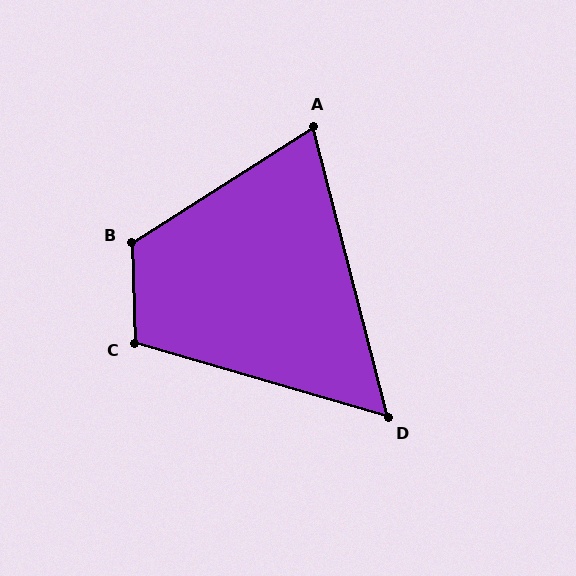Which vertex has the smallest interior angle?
D, at approximately 59 degrees.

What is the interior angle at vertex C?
Approximately 108 degrees (obtuse).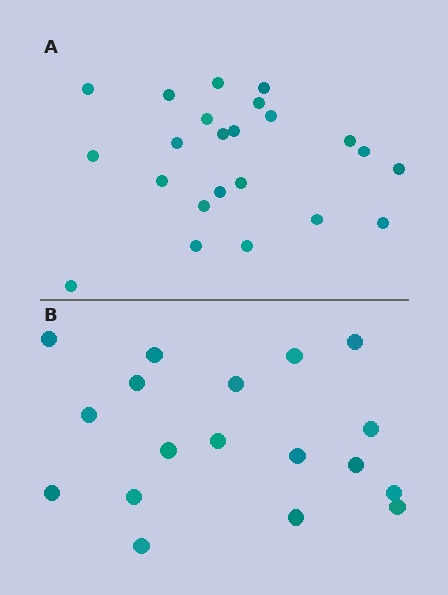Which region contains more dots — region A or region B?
Region A (the top region) has more dots.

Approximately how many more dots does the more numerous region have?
Region A has about 5 more dots than region B.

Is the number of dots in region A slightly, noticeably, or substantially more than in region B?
Region A has noticeably more, but not dramatically so. The ratio is roughly 1.3 to 1.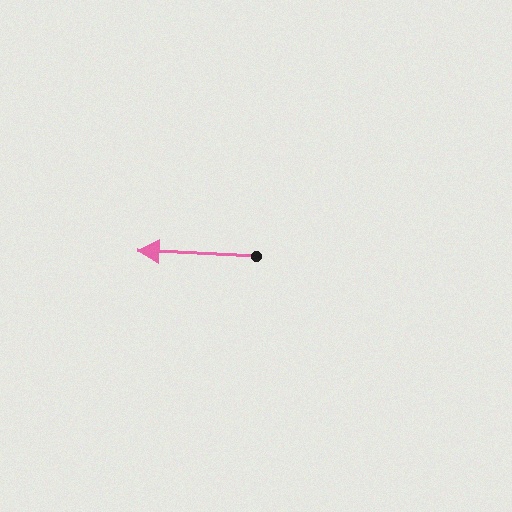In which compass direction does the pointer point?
West.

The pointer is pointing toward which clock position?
Roughly 9 o'clock.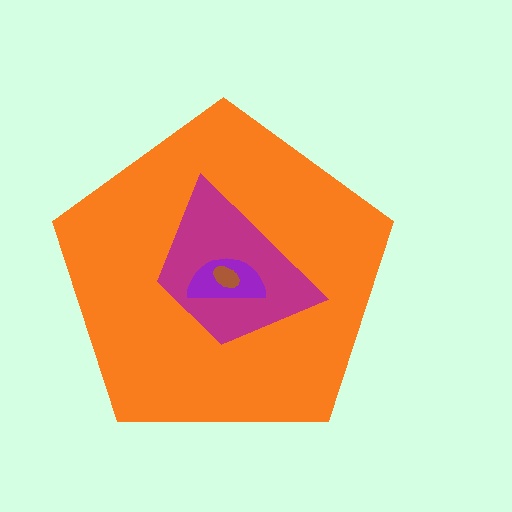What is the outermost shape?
The orange pentagon.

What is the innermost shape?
The brown ellipse.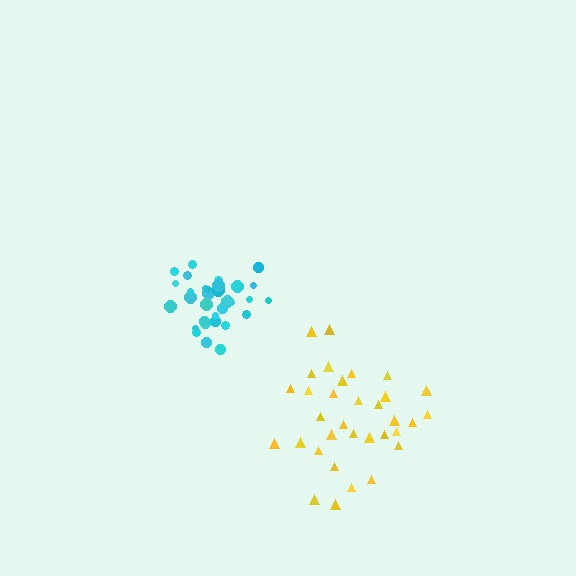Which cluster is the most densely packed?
Cyan.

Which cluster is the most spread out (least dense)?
Yellow.